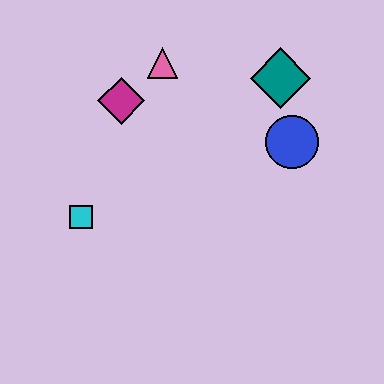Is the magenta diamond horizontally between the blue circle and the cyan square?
Yes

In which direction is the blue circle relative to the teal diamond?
The blue circle is below the teal diamond.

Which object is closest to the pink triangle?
The magenta diamond is closest to the pink triangle.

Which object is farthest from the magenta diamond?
The blue circle is farthest from the magenta diamond.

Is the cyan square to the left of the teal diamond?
Yes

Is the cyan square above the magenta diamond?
No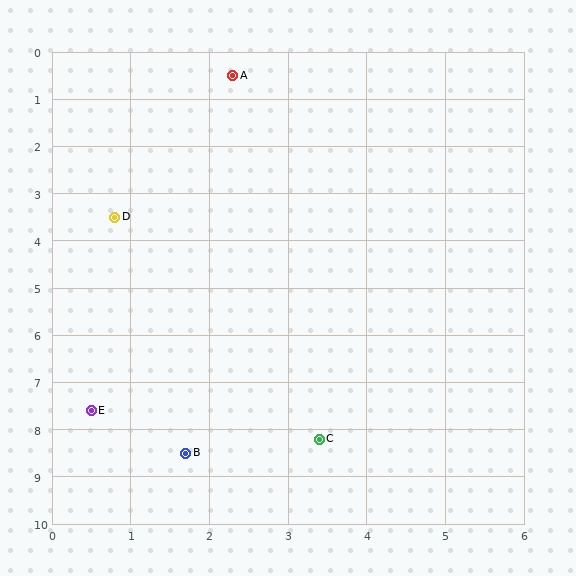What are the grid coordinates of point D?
Point D is at approximately (0.8, 3.5).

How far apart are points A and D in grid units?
Points A and D are about 3.4 grid units apart.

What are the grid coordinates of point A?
Point A is at approximately (2.3, 0.5).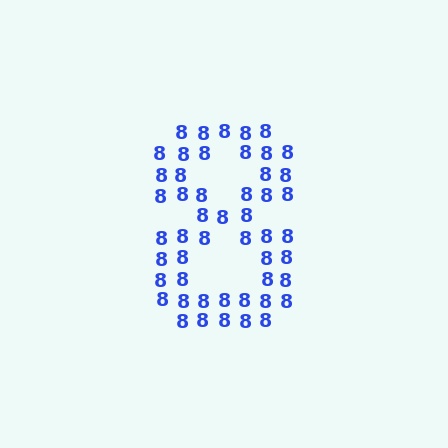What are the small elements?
The small elements are digit 8's.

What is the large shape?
The large shape is the digit 8.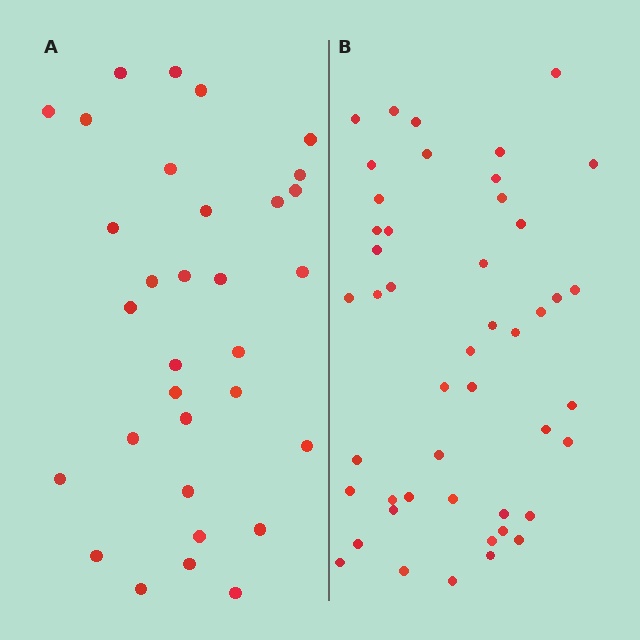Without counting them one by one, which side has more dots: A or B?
Region B (the right region) has more dots.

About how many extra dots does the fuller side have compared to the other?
Region B has approximately 15 more dots than region A.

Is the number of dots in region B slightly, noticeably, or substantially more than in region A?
Region B has substantially more. The ratio is roughly 1.5 to 1.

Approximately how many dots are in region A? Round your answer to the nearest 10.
About 30 dots. (The exact count is 32, which rounds to 30.)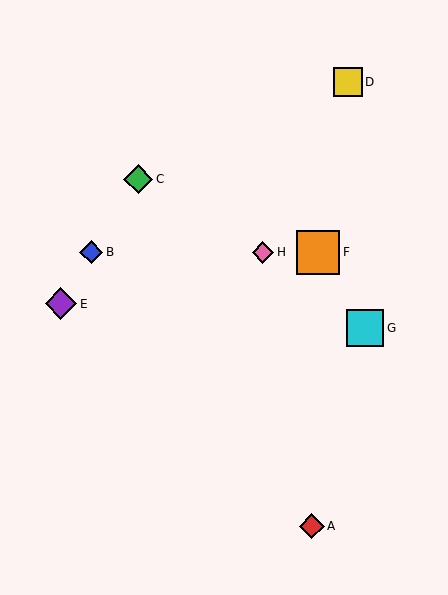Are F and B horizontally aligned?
Yes, both are at y≈252.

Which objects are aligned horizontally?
Objects B, F, H are aligned horizontally.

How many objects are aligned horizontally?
3 objects (B, F, H) are aligned horizontally.